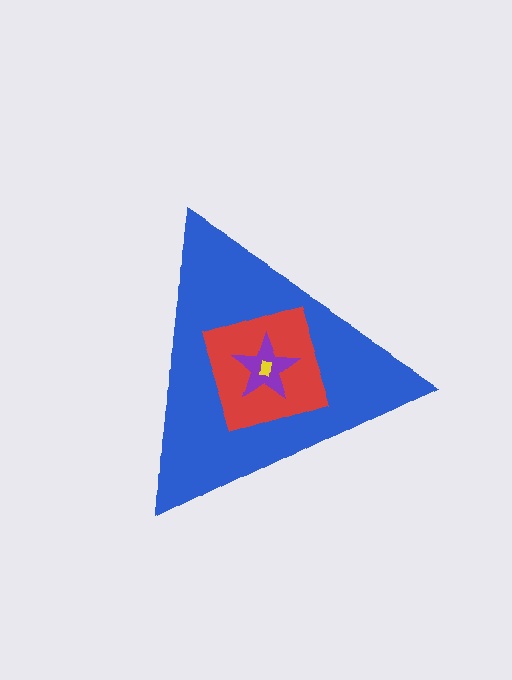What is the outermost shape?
The blue triangle.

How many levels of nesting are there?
4.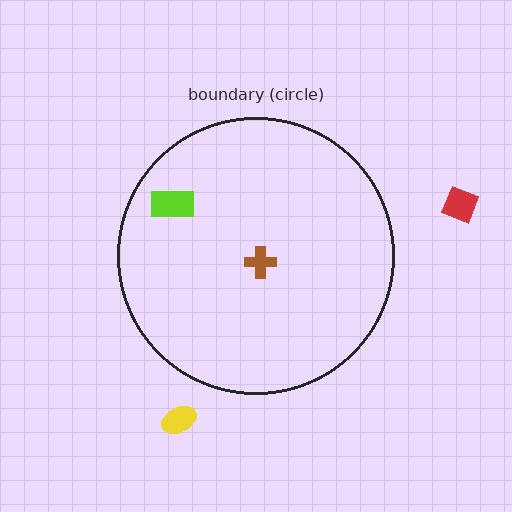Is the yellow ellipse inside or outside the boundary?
Outside.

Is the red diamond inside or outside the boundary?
Outside.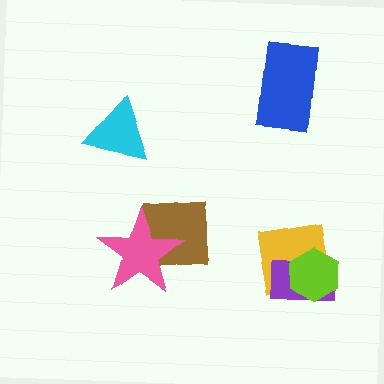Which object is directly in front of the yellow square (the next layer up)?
The purple rectangle is directly in front of the yellow square.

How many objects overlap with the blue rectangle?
0 objects overlap with the blue rectangle.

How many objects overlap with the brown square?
1 object overlaps with the brown square.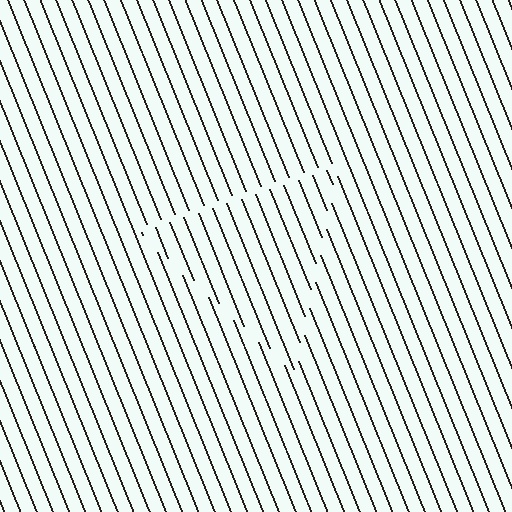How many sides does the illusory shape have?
3 sides — the line-ends trace a triangle.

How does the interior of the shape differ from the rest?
The interior of the shape contains the same grating, shifted by half a period — the contour is defined by the phase discontinuity where line-ends from the inner and outer gratings abut.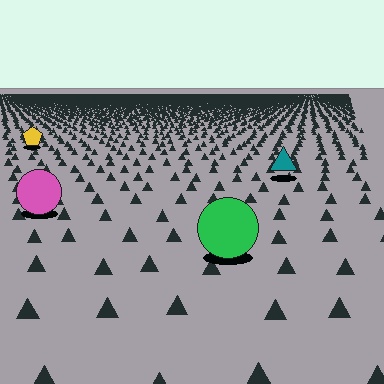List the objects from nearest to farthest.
From nearest to farthest: the green circle, the pink circle, the teal triangle, the yellow pentagon.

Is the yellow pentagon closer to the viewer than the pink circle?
No. The pink circle is closer — you can tell from the texture gradient: the ground texture is coarser near it.